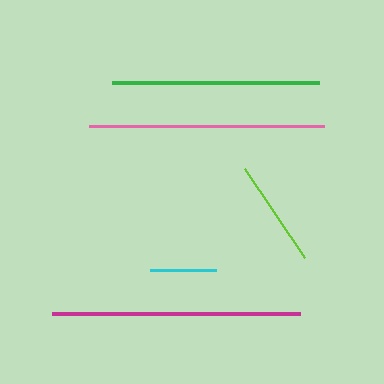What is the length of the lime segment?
The lime segment is approximately 107 pixels long.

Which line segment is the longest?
The magenta line is the longest at approximately 249 pixels.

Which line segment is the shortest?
The cyan line is the shortest at approximately 66 pixels.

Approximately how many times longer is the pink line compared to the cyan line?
The pink line is approximately 3.6 times the length of the cyan line.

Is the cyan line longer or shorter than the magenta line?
The magenta line is longer than the cyan line.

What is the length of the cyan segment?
The cyan segment is approximately 66 pixels long.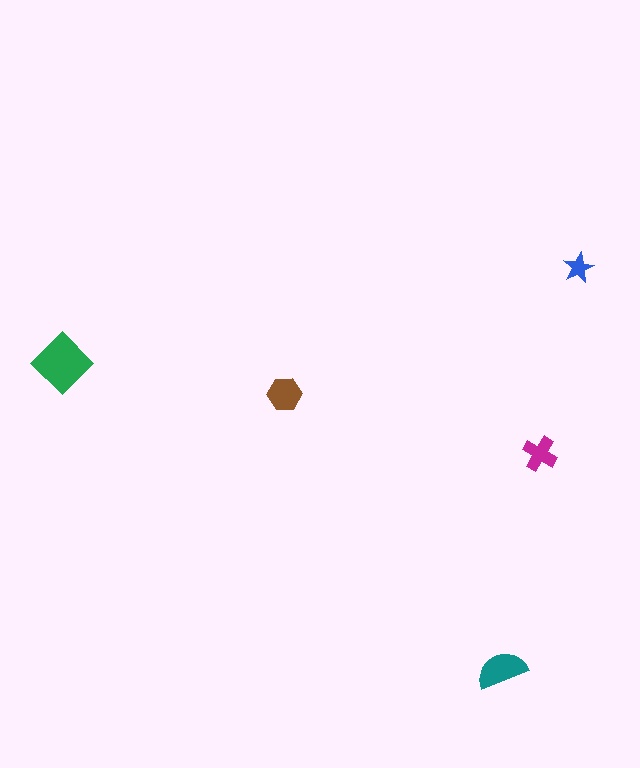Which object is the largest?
The green diamond.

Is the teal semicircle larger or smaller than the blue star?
Larger.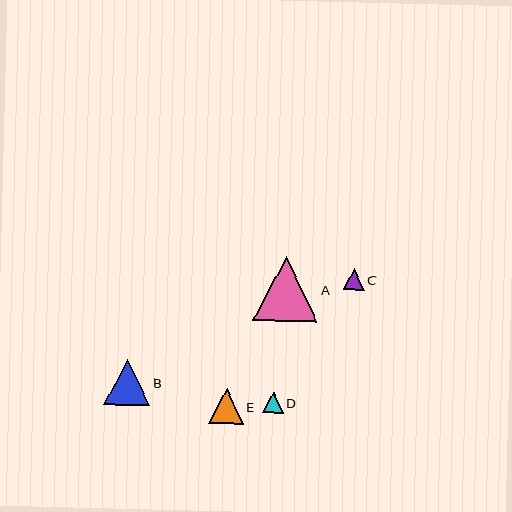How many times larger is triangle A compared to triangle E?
Triangle A is approximately 1.9 times the size of triangle E.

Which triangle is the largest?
Triangle A is the largest with a size of approximately 65 pixels.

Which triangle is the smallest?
Triangle D is the smallest with a size of approximately 20 pixels.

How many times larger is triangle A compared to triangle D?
Triangle A is approximately 3.2 times the size of triangle D.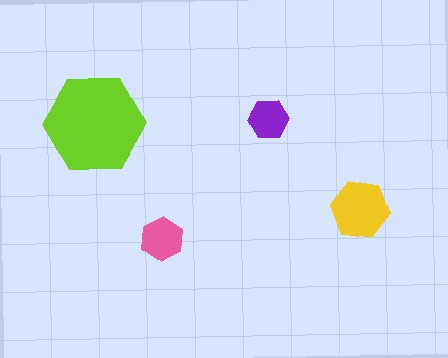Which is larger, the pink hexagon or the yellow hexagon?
The yellow one.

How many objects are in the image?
There are 4 objects in the image.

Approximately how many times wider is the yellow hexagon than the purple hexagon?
About 1.5 times wider.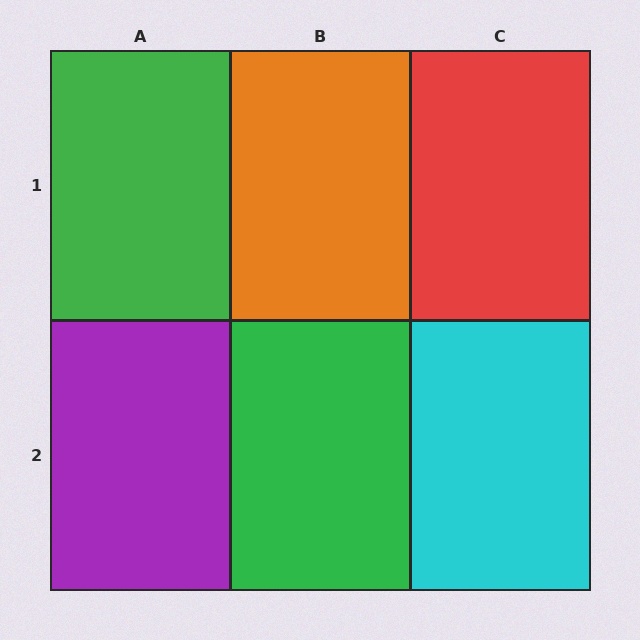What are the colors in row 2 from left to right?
Purple, green, cyan.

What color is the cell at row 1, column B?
Orange.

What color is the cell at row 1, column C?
Red.